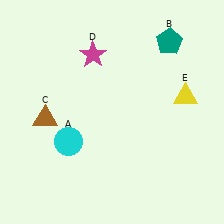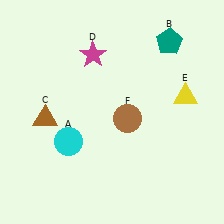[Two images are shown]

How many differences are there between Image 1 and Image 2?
There is 1 difference between the two images.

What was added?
A brown circle (F) was added in Image 2.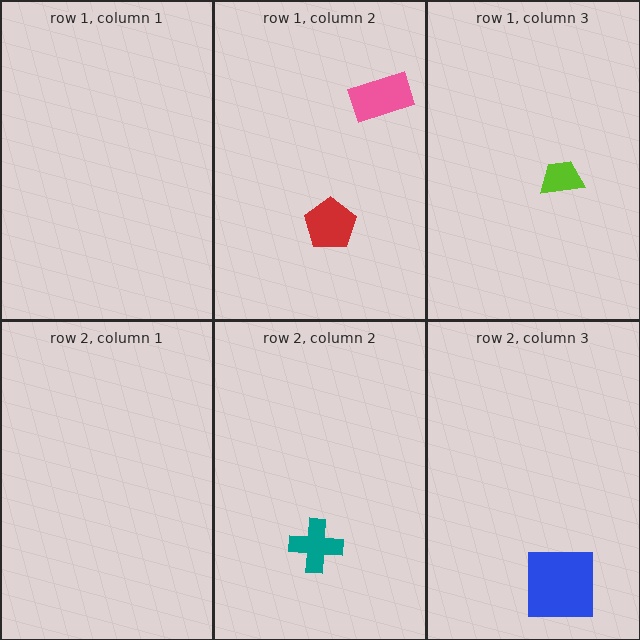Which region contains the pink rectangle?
The row 1, column 2 region.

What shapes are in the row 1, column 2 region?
The red pentagon, the pink rectangle.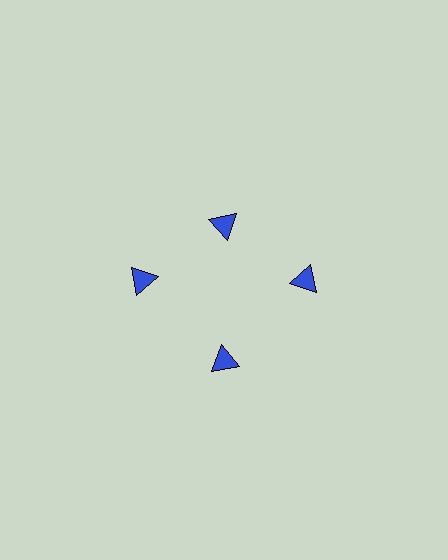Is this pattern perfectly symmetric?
No. The 4 blue triangles are arranged in a ring, but one element near the 12 o'clock position is pulled inward toward the center, breaking the 4-fold rotational symmetry.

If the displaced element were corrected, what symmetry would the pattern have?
It would have 4-fold rotational symmetry — the pattern would map onto itself every 90 degrees.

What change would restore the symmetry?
The symmetry would be restored by moving it outward, back onto the ring so that all 4 triangles sit at equal angles and equal distance from the center.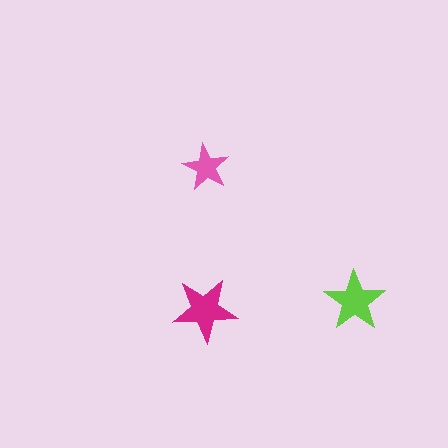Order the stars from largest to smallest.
the magenta one, the lime one, the pink one.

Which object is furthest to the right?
The lime star is rightmost.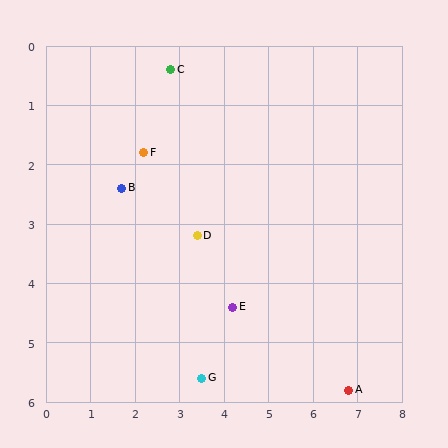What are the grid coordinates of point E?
Point E is at approximately (4.2, 4.4).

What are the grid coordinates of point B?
Point B is at approximately (1.7, 2.4).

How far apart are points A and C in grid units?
Points A and C are about 6.7 grid units apart.